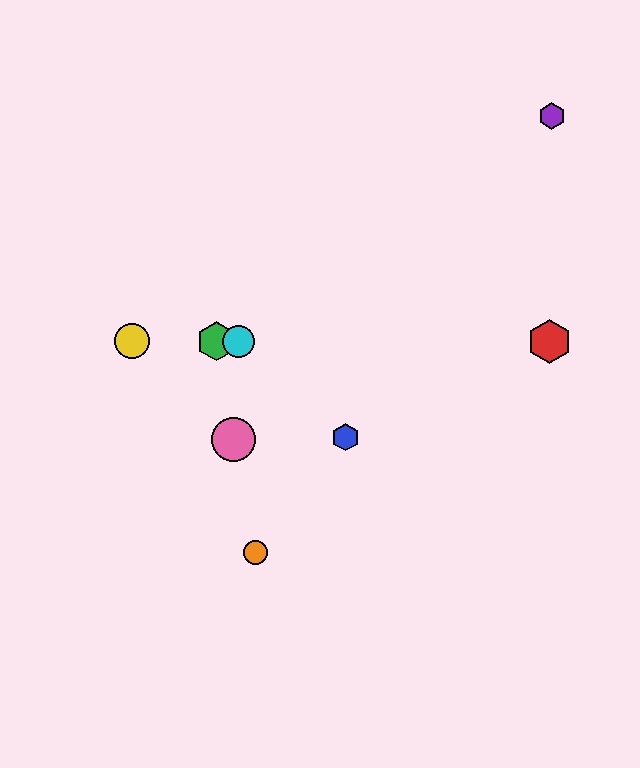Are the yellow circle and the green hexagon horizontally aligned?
Yes, both are at y≈341.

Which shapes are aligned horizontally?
The red hexagon, the green hexagon, the yellow circle, the cyan circle are aligned horizontally.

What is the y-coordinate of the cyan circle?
The cyan circle is at y≈341.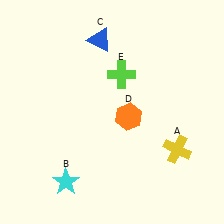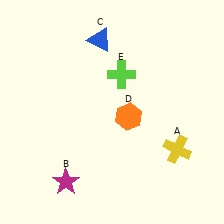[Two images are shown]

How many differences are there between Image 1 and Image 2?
There is 1 difference between the two images.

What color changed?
The star (B) changed from cyan in Image 1 to magenta in Image 2.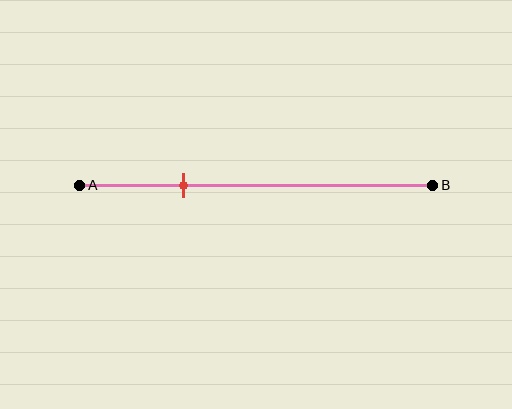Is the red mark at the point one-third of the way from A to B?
No, the mark is at about 30% from A, not at the 33% one-third point.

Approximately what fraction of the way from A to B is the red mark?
The red mark is approximately 30% of the way from A to B.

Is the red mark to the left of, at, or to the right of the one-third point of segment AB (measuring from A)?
The red mark is to the left of the one-third point of segment AB.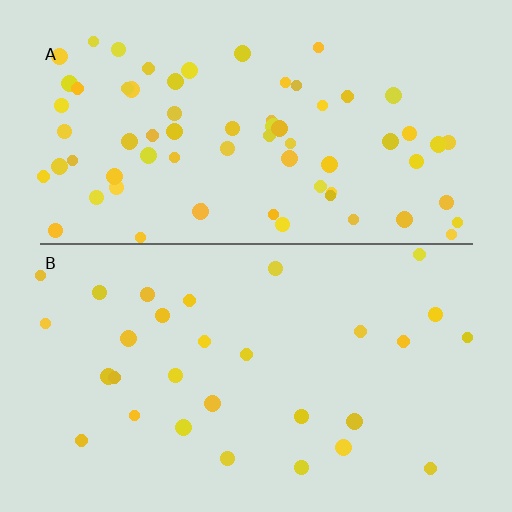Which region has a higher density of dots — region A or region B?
A (the top).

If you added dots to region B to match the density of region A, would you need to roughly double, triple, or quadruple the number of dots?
Approximately double.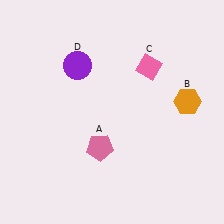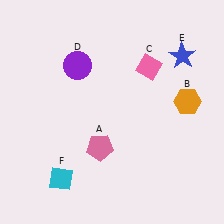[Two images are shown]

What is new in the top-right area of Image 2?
A blue star (E) was added in the top-right area of Image 2.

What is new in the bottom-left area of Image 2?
A cyan diamond (F) was added in the bottom-left area of Image 2.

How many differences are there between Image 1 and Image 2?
There are 2 differences between the two images.